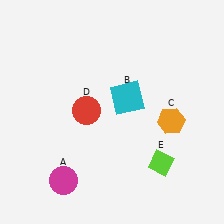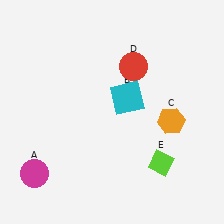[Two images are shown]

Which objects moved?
The objects that moved are: the magenta circle (A), the red circle (D).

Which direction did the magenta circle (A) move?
The magenta circle (A) moved left.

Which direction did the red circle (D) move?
The red circle (D) moved right.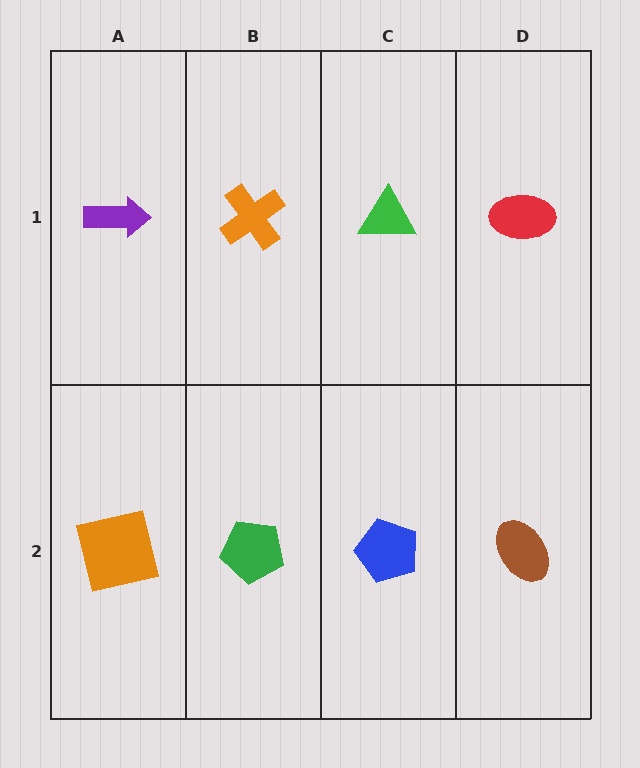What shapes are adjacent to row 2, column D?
A red ellipse (row 1, column D), a blue pentagon (row 2, column C).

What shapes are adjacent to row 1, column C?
A blue pentagon (row 2, column C), an orange cross (row 1, column B), a red ellipse (row 1, column D).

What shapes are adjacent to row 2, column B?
An orange cross (row 1, column B), an orange square (row 2, column A), a blue pentagon (row 2, column C).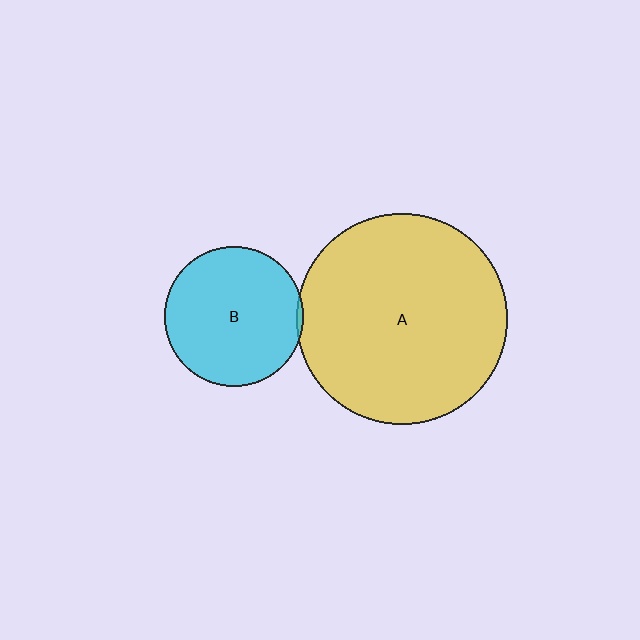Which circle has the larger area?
Circle A (yellow).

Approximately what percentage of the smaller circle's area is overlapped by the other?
Approximately 5%.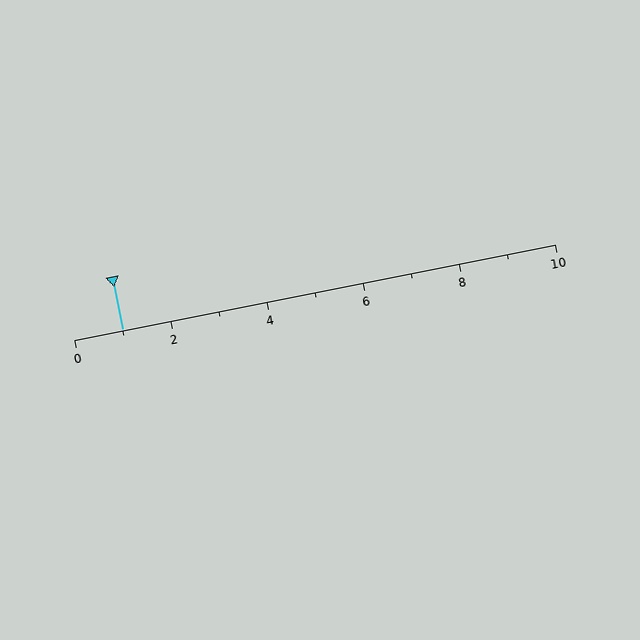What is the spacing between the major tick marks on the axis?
The major ticks are spaced 2 apart.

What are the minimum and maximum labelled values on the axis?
The axis runs from 0 to 10.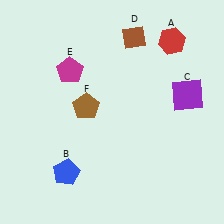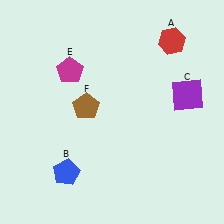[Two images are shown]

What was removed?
The brown diamond (D) was removed in Image 2.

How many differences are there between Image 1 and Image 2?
There is 1 difference between the two images.